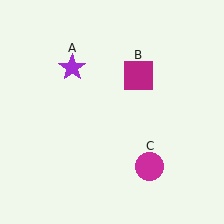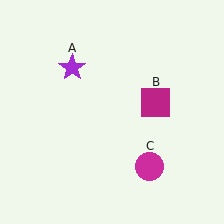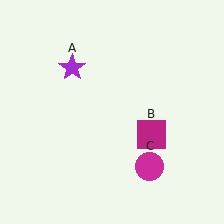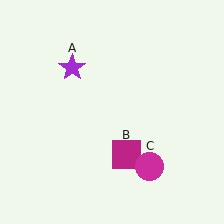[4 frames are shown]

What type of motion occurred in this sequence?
The magenta square (object B) rotated clockwise around the center of the scene.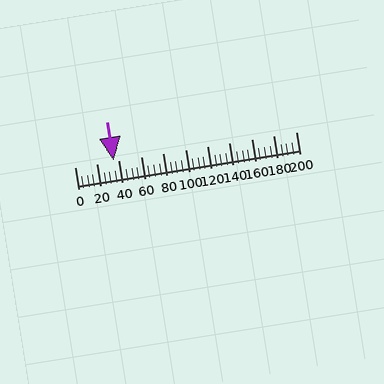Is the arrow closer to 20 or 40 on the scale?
The arrow is closer to 40.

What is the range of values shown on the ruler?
The ruler shows values from 0 to 200.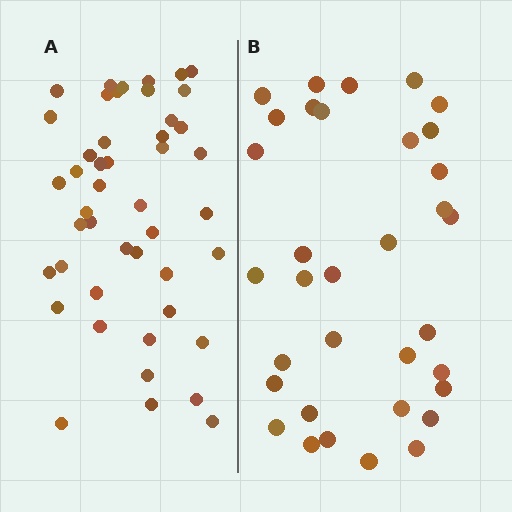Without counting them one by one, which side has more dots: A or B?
Region A (the left region) has more dots.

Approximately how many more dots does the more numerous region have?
Region A has roughly 12 or so more dots than region B.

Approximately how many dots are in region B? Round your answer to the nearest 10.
About 30 dots. (The exact count is 34, which rounds to 30.)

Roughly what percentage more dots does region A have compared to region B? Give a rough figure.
About 35% more.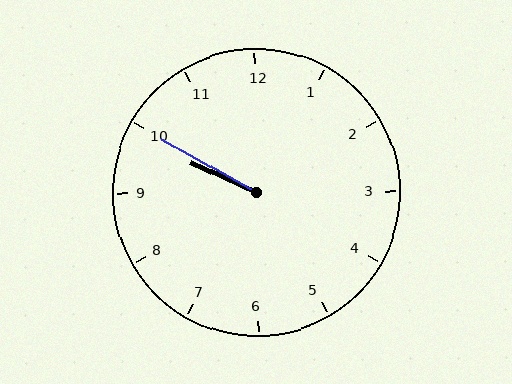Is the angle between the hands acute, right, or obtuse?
It is acute.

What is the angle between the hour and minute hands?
Approximately 5 degrees.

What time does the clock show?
9:50.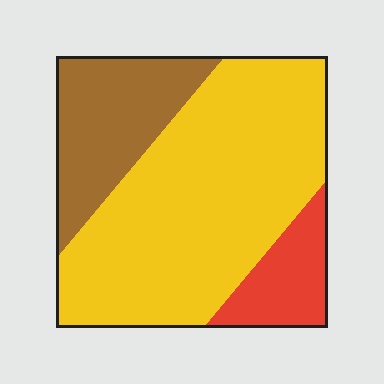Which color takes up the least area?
Red, at roughly 15%.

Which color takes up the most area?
Yellow, at roughly 65%.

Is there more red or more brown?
Brown.